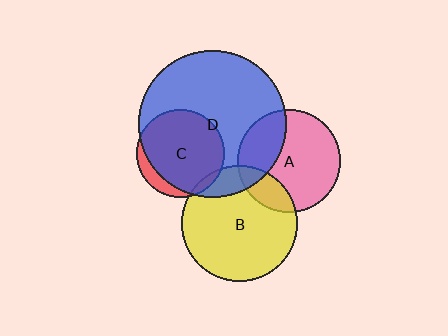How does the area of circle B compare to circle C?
Approximately 1.7 times.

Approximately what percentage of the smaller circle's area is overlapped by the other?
Approximately 20%.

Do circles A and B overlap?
Yes.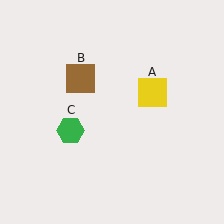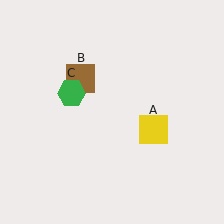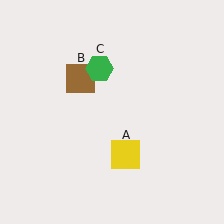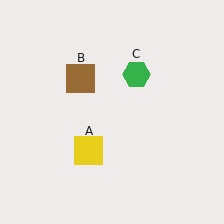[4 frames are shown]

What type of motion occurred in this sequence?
The yellow square (object A), green hexagon (object C) rotated clockwise around the center of the scene.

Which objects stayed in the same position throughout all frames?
Brown square (object B) remained stationary.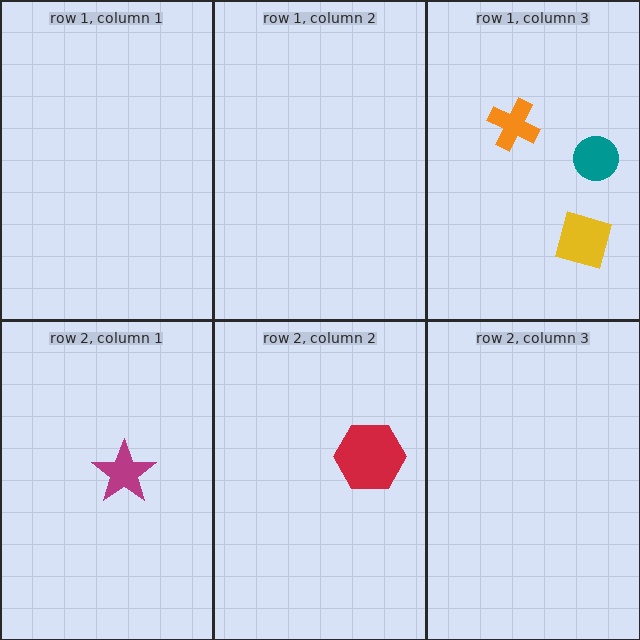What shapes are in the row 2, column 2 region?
The red hexagon.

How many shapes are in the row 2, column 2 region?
1.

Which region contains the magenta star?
The row 2, column 1 region.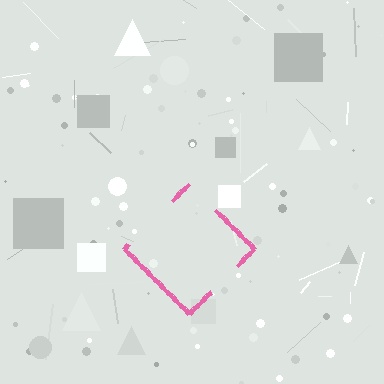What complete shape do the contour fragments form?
The contour fragments form a diamond.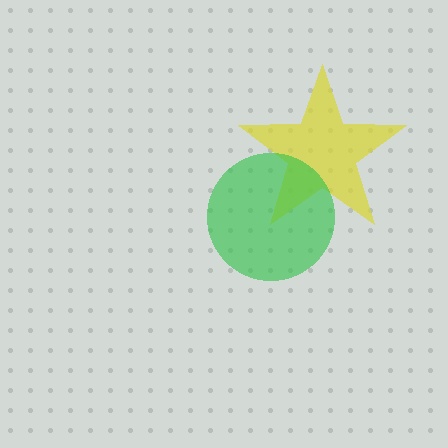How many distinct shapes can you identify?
There are 2 distinct shapes: a yellow star, a green circle.